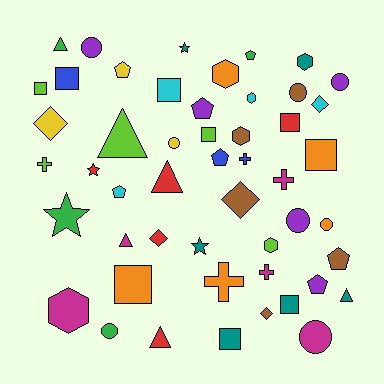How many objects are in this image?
There are 50 objects.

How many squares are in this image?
There are 9 squares.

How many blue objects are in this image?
There are 3 blue objects.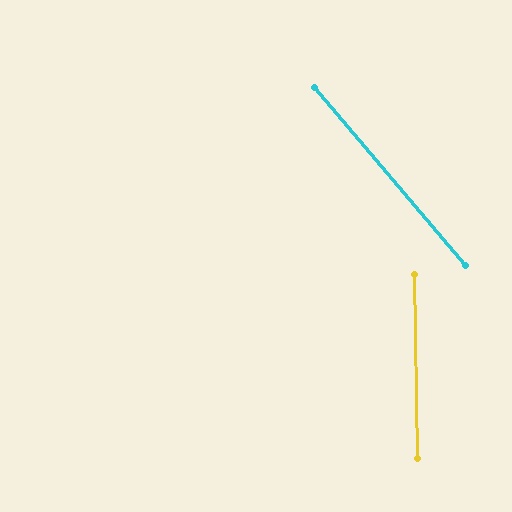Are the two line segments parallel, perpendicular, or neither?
Neither parallel nor perpendicular — they differ by about 39°.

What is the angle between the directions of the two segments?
Approximately 39 degrees.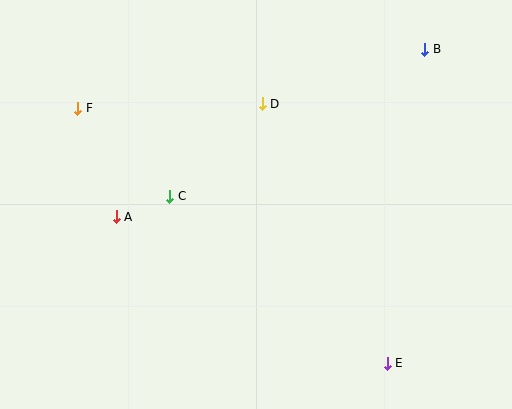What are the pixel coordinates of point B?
Point B is at (425, 49).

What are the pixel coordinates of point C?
Point C is at (170, 196).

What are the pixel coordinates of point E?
Point E is at (387, 363).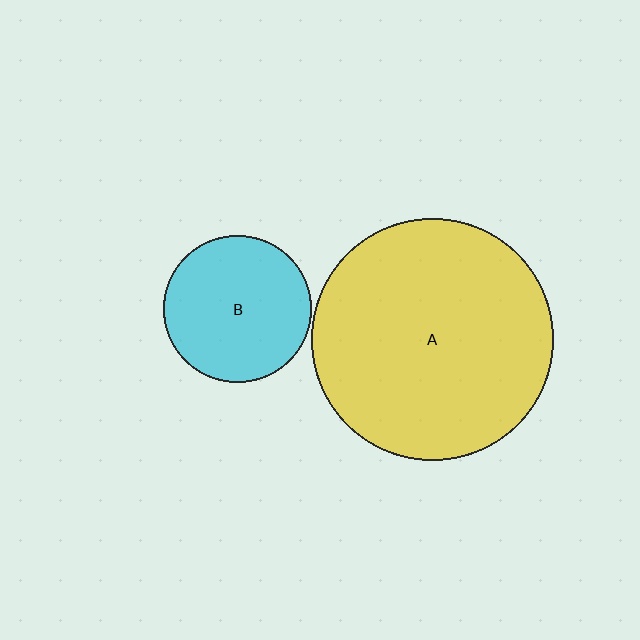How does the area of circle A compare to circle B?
Approximately 2.7 times.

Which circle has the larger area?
Circle A (yellow).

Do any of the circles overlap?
No, none of the circles overlap.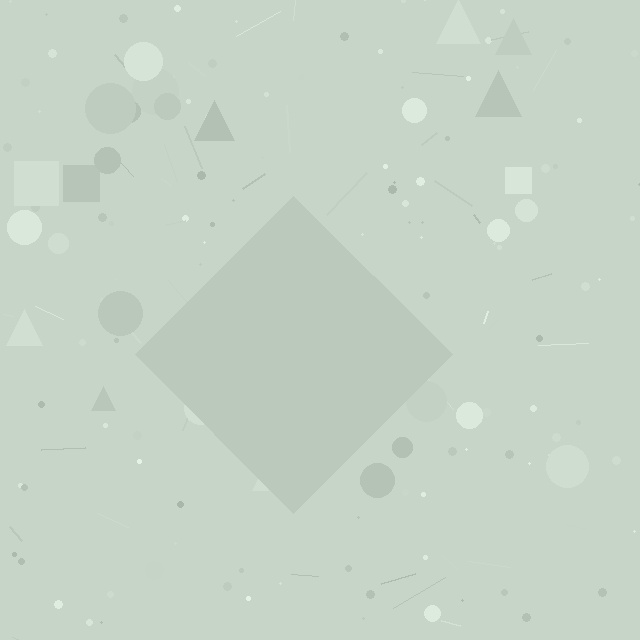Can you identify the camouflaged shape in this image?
The camouflaged shape is a diamond.